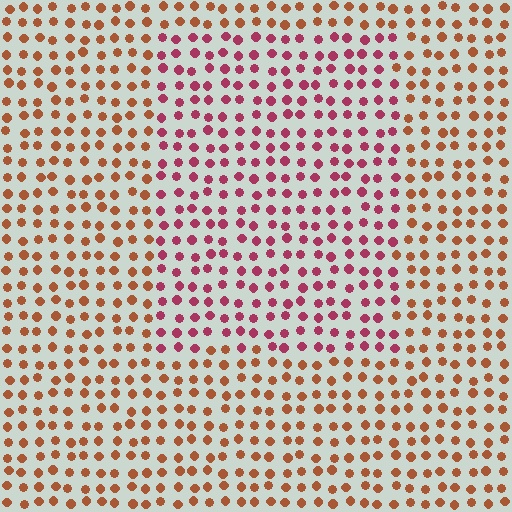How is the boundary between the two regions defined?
The boundary is defined purely by a slight shift in hue (about 39 degrees). Spacing, size, and orientation are identical on both sides.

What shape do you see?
I see a rectangle.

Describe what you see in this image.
The image is filled with small brown elements in a uniform arrangement. A rectangle-shaped region is visible where the elements are tinted to a slightly different hue, forming a subtle color boundary.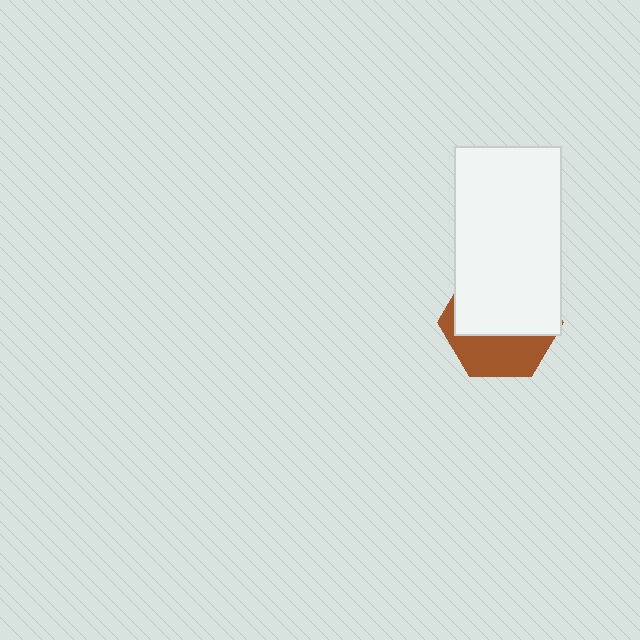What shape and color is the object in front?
The object in front is a white rectangle.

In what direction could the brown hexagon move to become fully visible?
The brown hexagon could move down. That would shift it out from behind the white rectangle entirely.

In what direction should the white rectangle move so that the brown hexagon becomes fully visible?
The white rectangle should move up. That is the shortest direction to clear the overlap and leave the brown hexagon fully visible.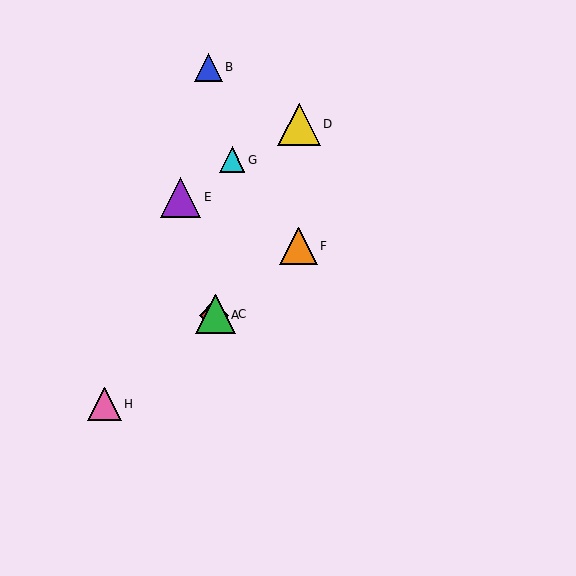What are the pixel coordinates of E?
Object E is at (181, 197).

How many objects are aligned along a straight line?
4 objects (A, C, F, H) are aligned along a straight line.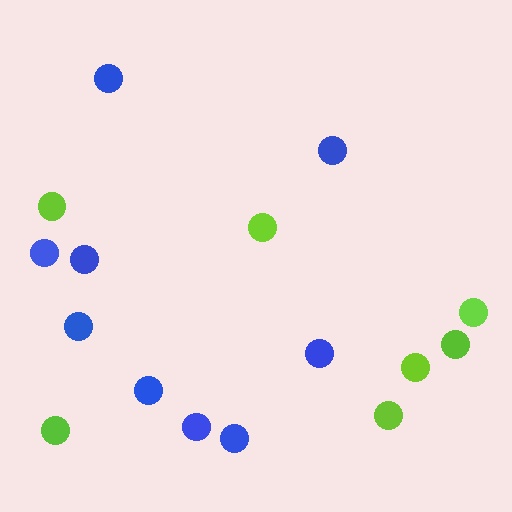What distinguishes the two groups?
There are 2 groups: one group of lime circles (7) and one group of blue circles (9).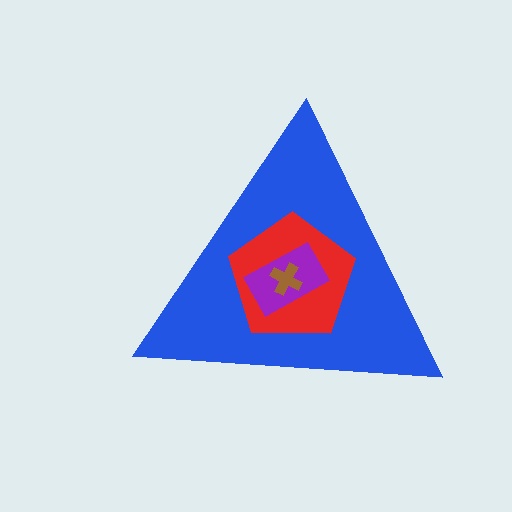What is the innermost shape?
The brown cross.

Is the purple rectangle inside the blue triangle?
Yes.